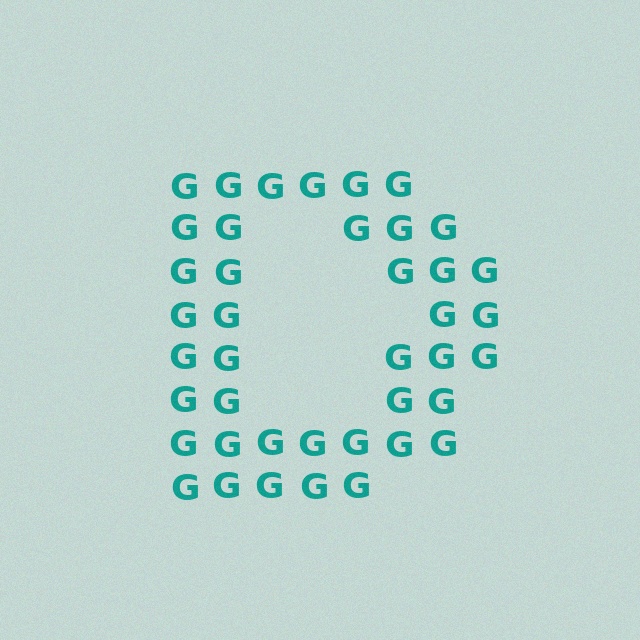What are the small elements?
The small elements are letter G's.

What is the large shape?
The large shape is the letter D.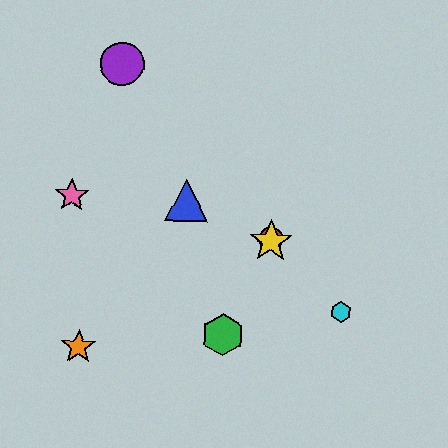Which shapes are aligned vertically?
The red circle, the yellow star are aligned vertically.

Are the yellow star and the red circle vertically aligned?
Yes, both are at x≈271.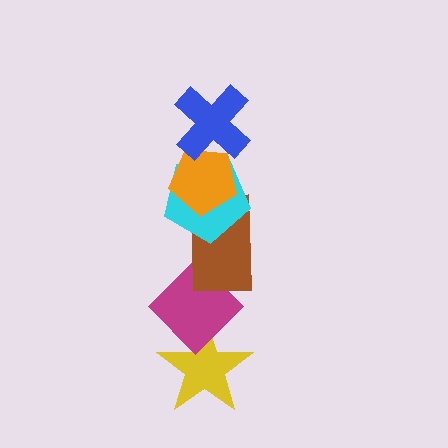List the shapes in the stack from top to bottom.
From top to bottom: the blue cross, the orange pentagon, the cyan pentagon, the brown rectangle, the magenta diamond, the yellow star.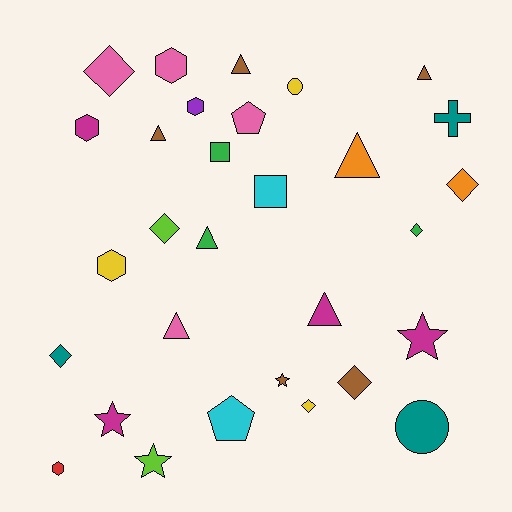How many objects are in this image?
There are 30 objects.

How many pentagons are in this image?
There are 2 pentagons.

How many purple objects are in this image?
There is 1 purple object.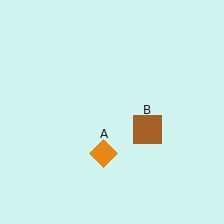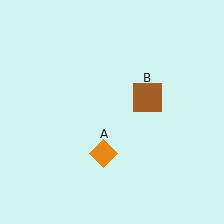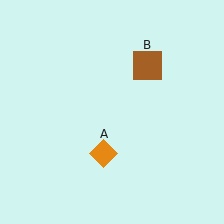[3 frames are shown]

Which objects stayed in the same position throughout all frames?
Orange diamond (object A) remained stationary.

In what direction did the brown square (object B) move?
The brown square (object B) moved up.